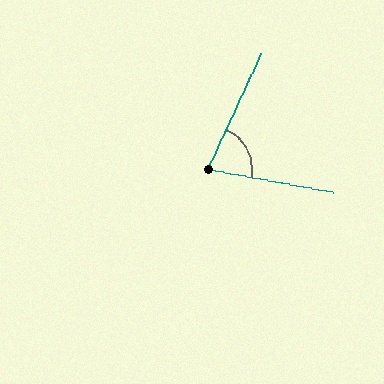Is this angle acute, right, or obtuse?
It is acute.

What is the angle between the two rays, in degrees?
Approximately 75 degrees.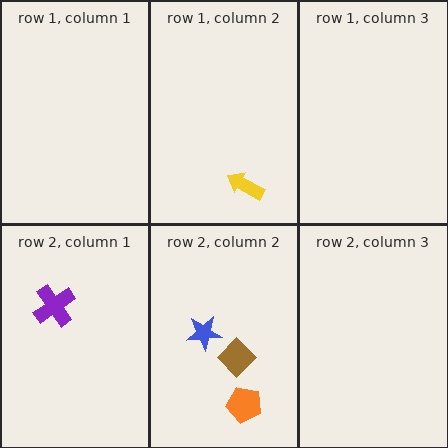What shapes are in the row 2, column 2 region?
The brown diamond, the blue star, the orange pentagon.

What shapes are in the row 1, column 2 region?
The yellow arrow.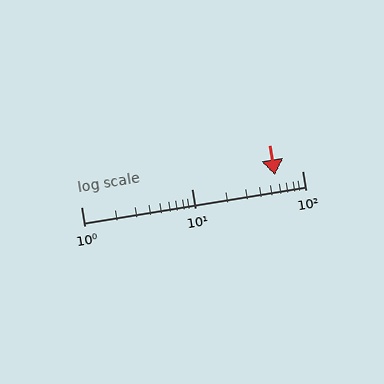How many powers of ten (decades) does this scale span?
The scale spans 2 decades, from 1 to 100.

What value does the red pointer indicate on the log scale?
The pointer indicates approximately 57.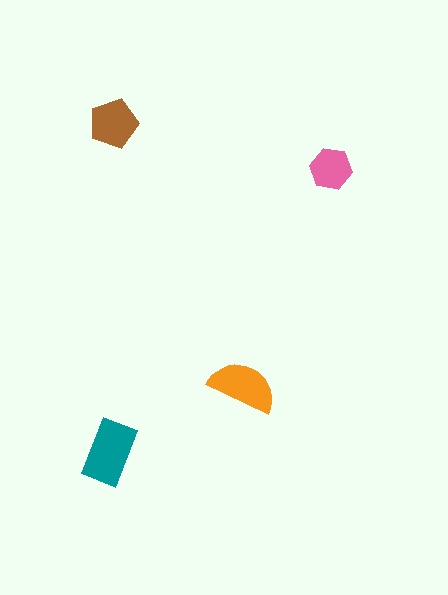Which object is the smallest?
The pink hexagon.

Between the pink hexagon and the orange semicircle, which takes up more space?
The orange semicircle.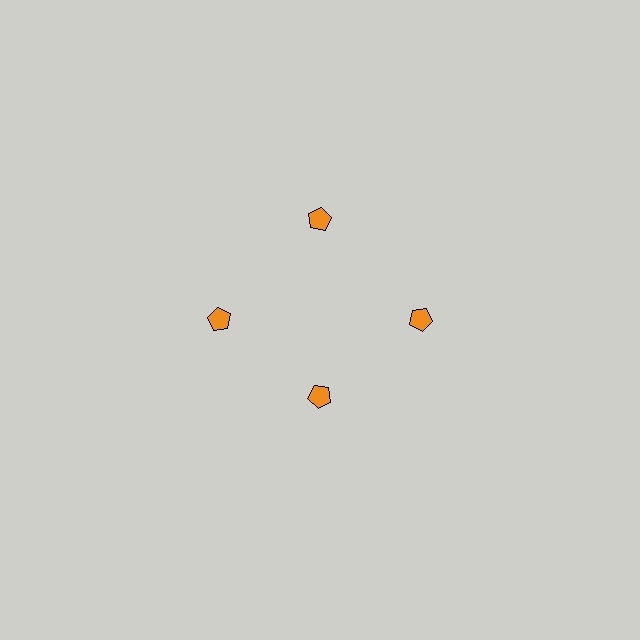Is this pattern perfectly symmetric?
No. The 4 orange pentagons are arranged in a ring, but one element near the 6 o'clock position is pulled inward toward the center, breaking the 4-fold rotational symmetry.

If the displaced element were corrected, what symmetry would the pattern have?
It would have 4-fold rotational symmetry — the pattern would map onto itself every 90 degrees.